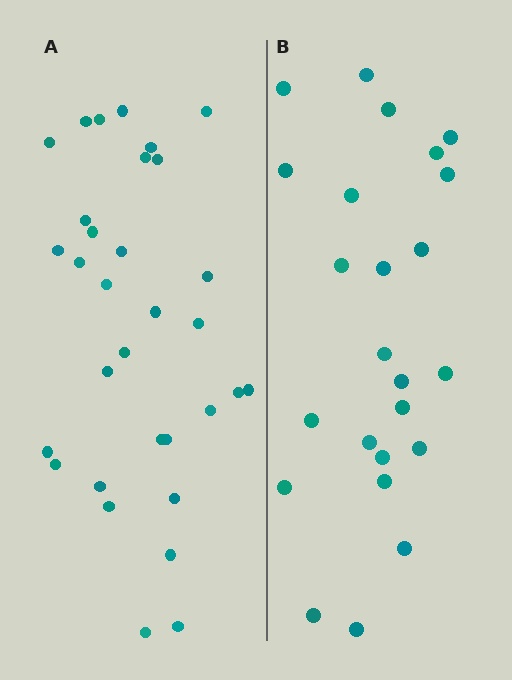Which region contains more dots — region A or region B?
Region A (the left region) has more dots.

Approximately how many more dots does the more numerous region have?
Region A has roughly 8 or so more dots than region B.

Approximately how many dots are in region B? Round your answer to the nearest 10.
About 20 dots. (The exact count is 24, which rounds to 20.)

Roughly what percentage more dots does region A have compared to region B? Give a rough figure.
About 35% more.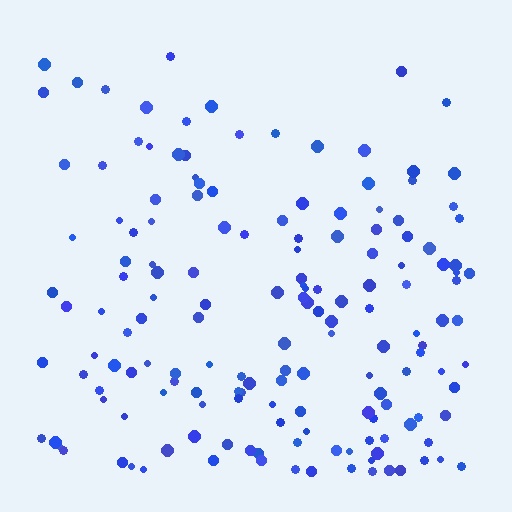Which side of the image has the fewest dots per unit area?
The top.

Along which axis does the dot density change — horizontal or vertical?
Vertical.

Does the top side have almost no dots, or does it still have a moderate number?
Still a moderate number, just noticeably fewer than the bottom.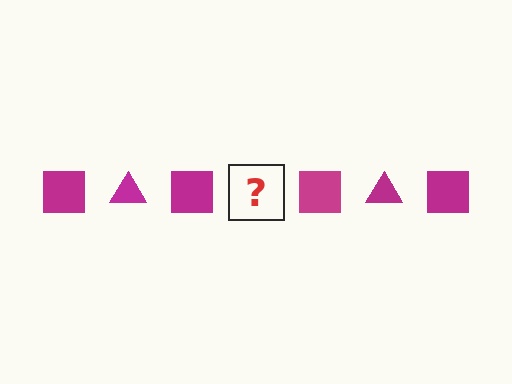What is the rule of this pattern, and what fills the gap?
The rule is that the pattern cycles through square, triangle shapes in magenta. The gap should be filled with a magenta triangle.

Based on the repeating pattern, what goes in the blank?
The blank should be a magenta triangle.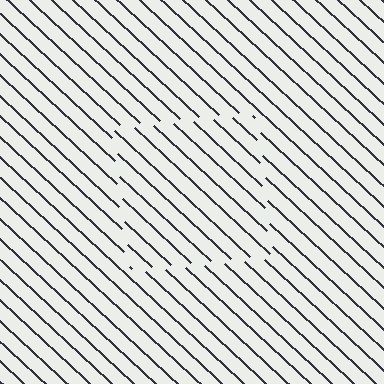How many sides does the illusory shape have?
4 sides — the line-ends trace a square.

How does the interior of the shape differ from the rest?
The interior of the shape contains the same grating, shifted by half a period — the contour is defined by the phase discontinuity where line-ends from the inner and outer gratings abut.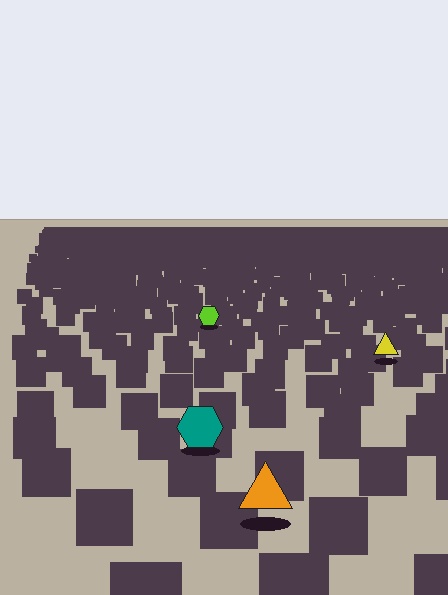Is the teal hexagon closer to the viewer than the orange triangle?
No. The orange triangle is closer — you can tell from the texture gradient: the ground texture is coarser near it.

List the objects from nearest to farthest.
From nearest to farthest: the orange triangle, the teal hexagon, the yellow triangle, the lime hexagon.